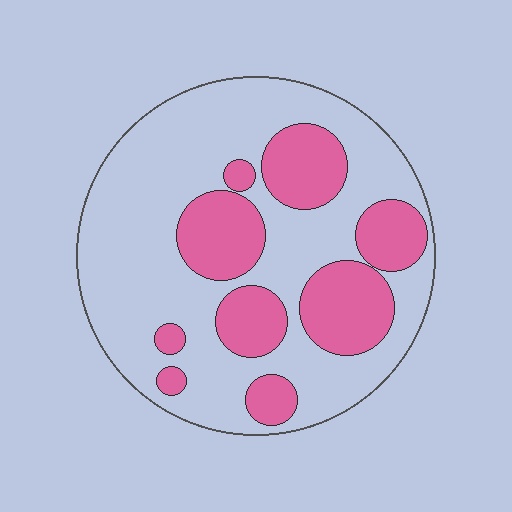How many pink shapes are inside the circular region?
9.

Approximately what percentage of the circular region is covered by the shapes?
Approximately 30%.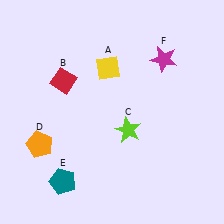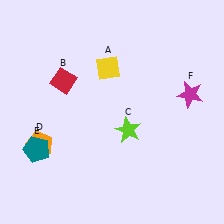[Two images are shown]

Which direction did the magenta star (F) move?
The magenta star (F) moved down.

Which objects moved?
The objects that moved are: the teal pentagon (E), the magenta star (F).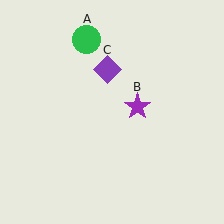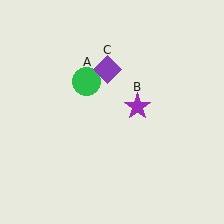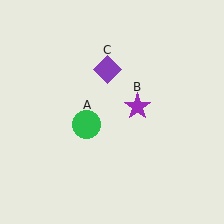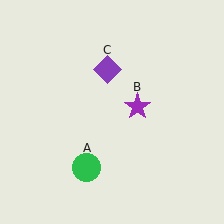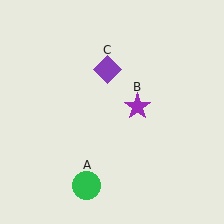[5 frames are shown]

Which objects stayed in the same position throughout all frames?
Purple star (object B) and purple diamond (object C) remained stationary.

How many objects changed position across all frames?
1 object changed position: green circle (object A).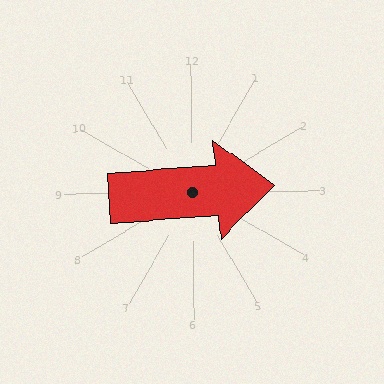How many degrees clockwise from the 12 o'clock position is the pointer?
Approximately 86 degrees.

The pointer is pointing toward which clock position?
Roughly 3 o'clock.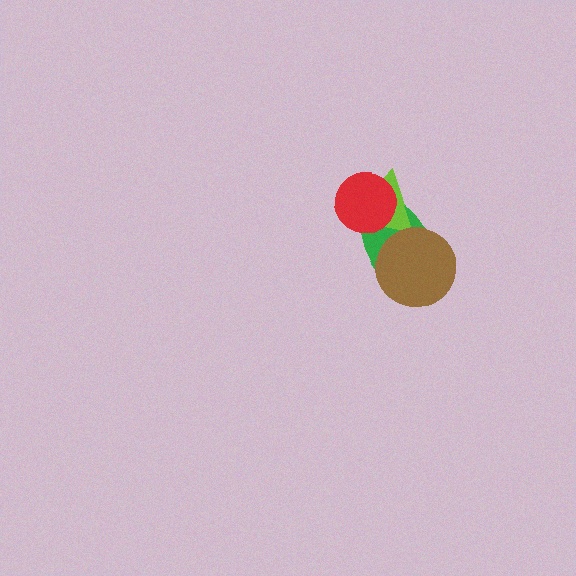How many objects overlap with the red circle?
2 objects overlap with the red circle.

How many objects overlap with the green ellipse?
3 objects overlap with the green ellipse.